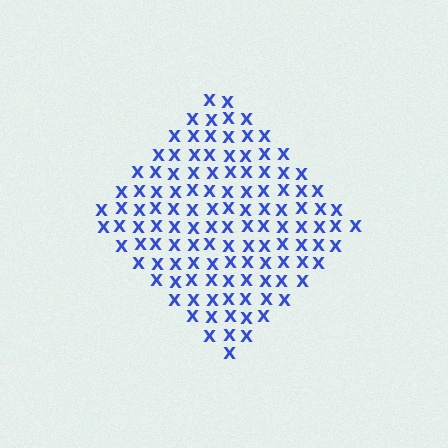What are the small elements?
The small elements are letter X's.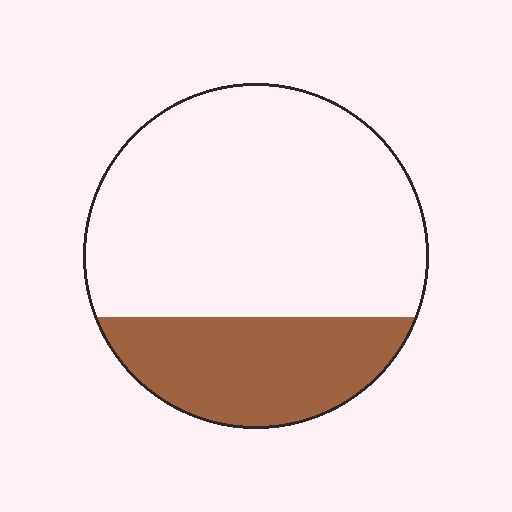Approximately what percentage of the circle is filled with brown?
Approximately 30%.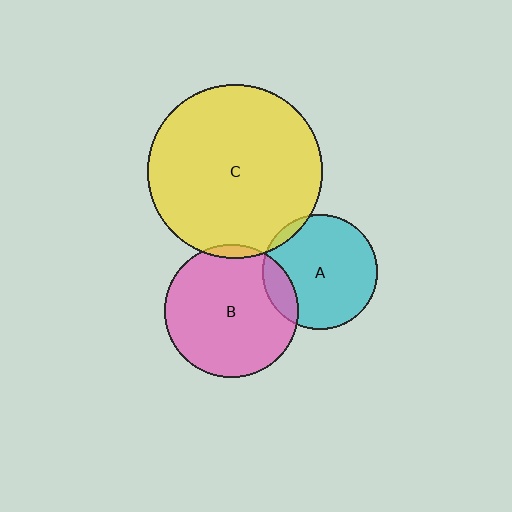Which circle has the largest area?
Circle C (yellow).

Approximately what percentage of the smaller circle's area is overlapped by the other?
Approximately 5%.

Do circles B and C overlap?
Yes.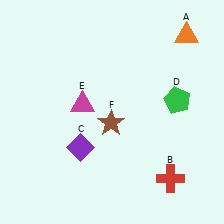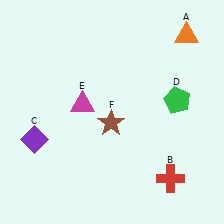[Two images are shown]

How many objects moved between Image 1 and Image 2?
1 object moved between the two images.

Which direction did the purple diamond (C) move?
The purple diamond (C) moved left.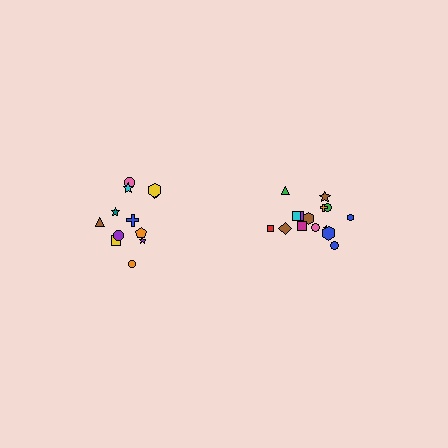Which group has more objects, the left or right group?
The right group.